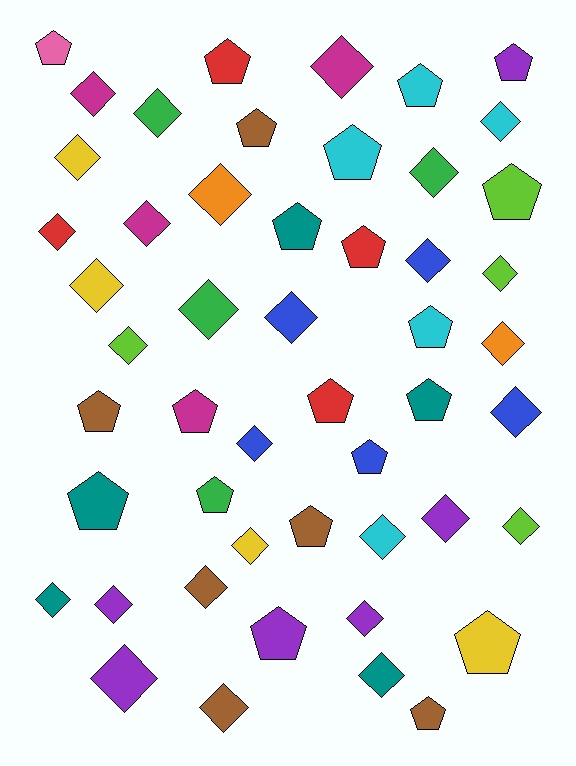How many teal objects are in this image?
There are 5 teal objects.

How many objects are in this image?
There are 50 objects.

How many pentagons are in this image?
There are 21 pentagons.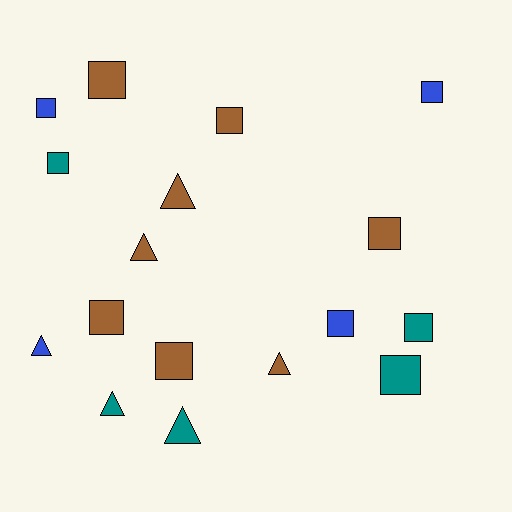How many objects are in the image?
There are 17 objects.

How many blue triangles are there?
There is 1 blue triangle.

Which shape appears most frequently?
Square, with 11 objects.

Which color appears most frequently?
Brown, with 8 objects.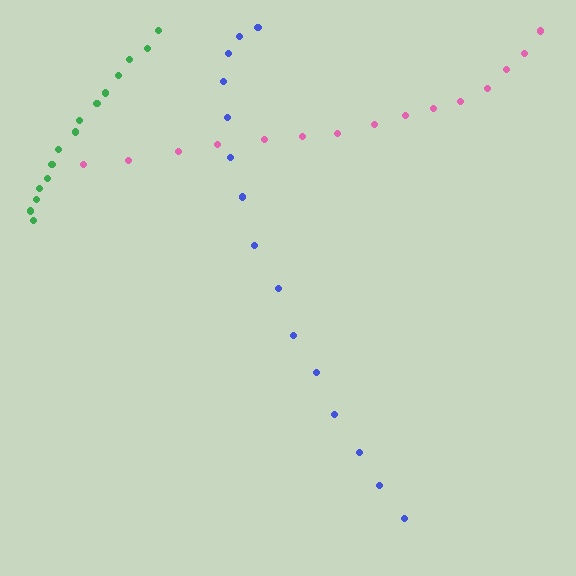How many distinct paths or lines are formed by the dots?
There are 3 distinct paths.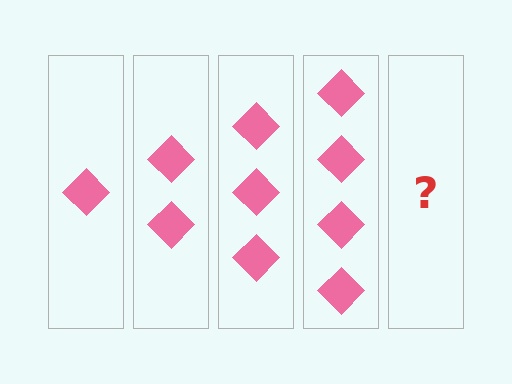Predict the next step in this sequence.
The next step is 5 diamonds.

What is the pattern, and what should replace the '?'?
The pattern is that each step adds one more diamond. The '?' should be 5 diamonds.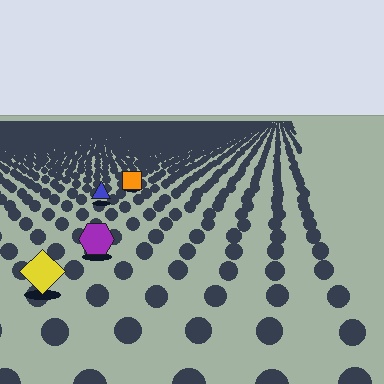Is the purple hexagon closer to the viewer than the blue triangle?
Yes. The purple hexagon is closer — you can tell from the texture gradient: the ground texture is coarser near it.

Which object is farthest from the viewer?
The orange square is farthest from the viewer. It appears smaller and the ground texture around it is denser.